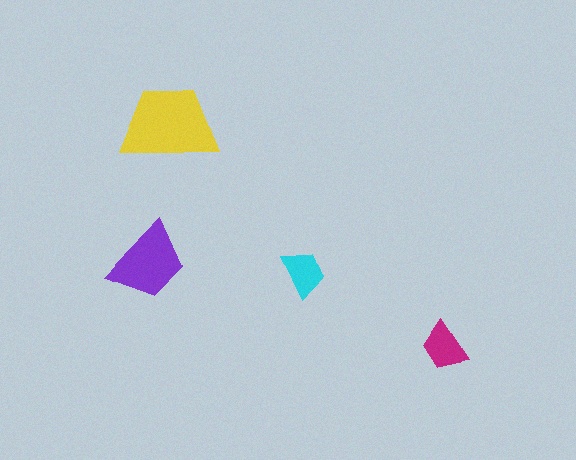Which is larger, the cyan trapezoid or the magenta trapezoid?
The magenta one.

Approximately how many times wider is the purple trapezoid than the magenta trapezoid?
About 1.5 times wider.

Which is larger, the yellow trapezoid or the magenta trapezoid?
The yellow one.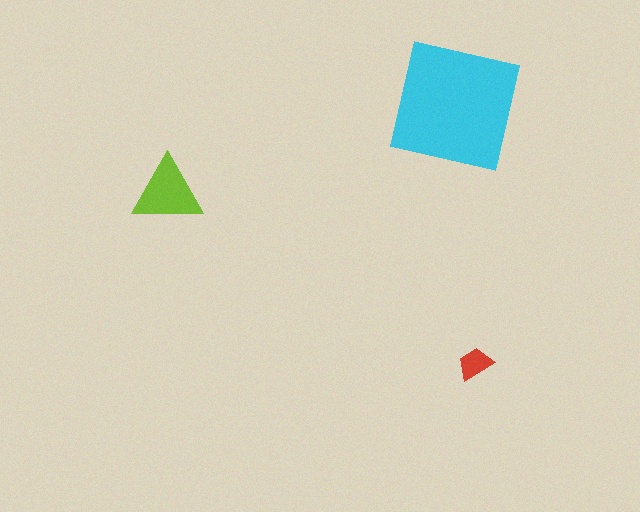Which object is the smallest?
The red trapezoid.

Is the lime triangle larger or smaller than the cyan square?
Smaller.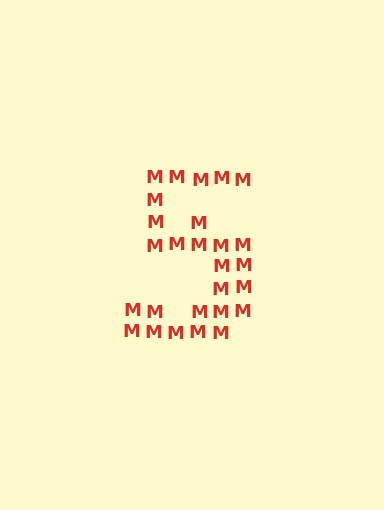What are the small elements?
The small elements are letter M's.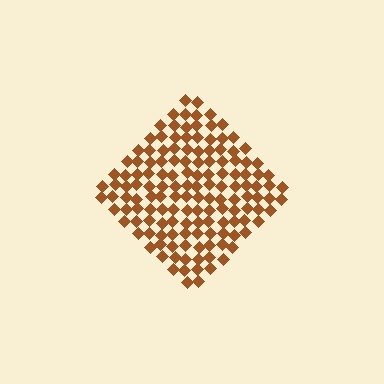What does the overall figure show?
The overall figure shows a diamond.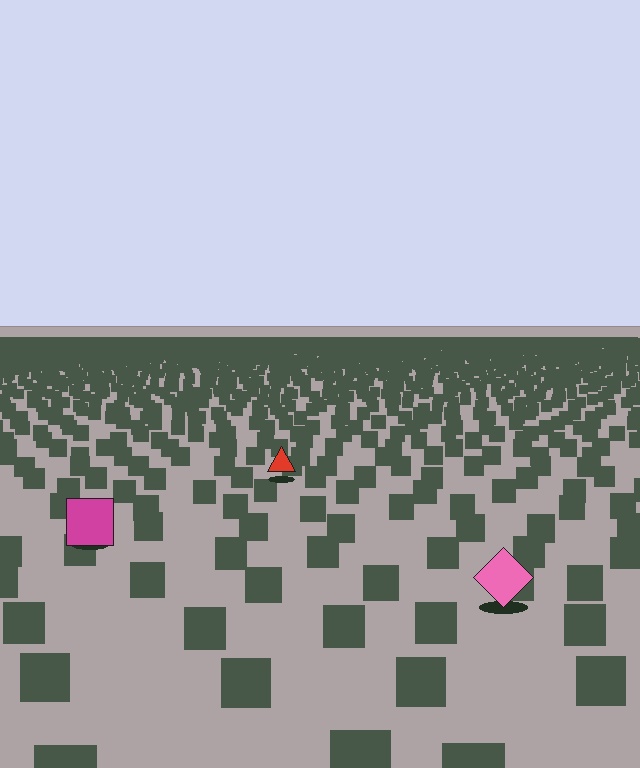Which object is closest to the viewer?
The pink diamond is closest. The texture marks near it are larger and more spread out.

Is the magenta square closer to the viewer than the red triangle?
Yes. The magenta square is closer — you can tell from the texture gradient: the ground texture is coarser near it.